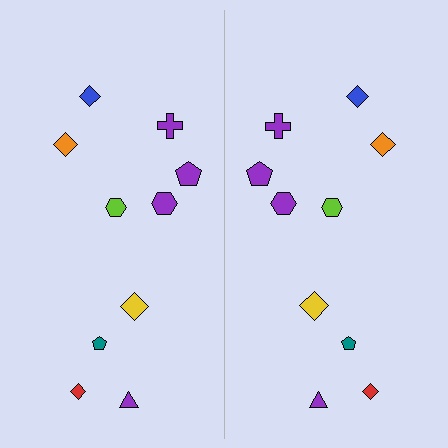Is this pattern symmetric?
Yes, this pattern has bilateral (reflection) symmetry.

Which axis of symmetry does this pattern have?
The pattern has a vertical axis of symmetry running through the center of the image.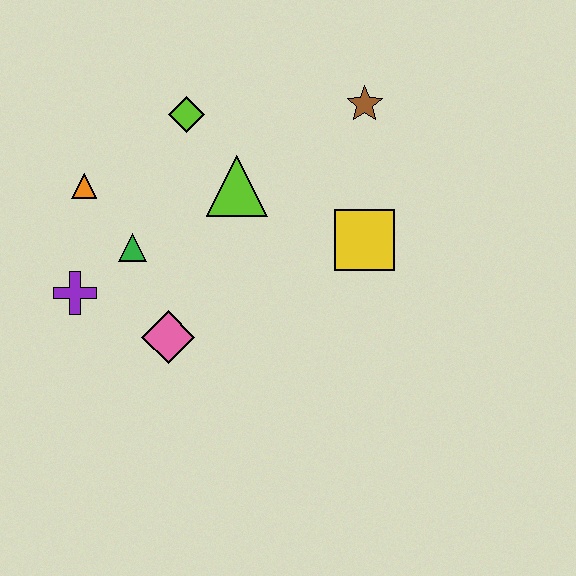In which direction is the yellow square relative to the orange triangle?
The yellow square is to the right of the orange triangle.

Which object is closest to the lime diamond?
The lime triangle is closest to the lime diamond.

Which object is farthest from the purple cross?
The brown star is farthest from the purple cross.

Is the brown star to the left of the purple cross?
No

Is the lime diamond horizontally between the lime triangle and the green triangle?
Yes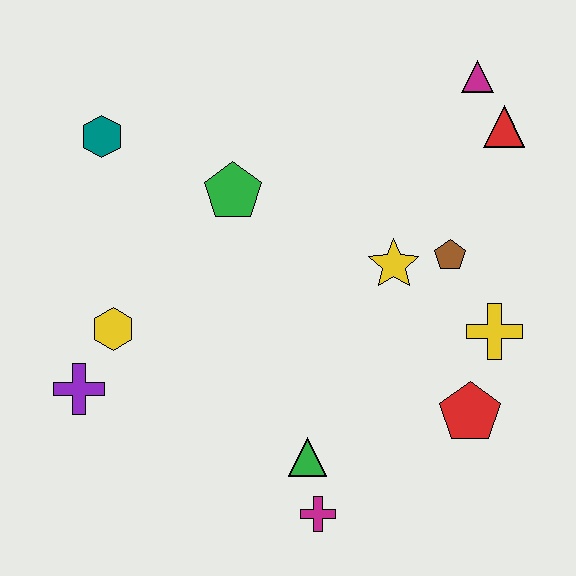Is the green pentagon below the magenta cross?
No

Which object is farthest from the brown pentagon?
The purple cross is farthest from the brown pentagon.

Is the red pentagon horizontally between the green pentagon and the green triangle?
No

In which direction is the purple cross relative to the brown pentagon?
The purple cross is to the left of the brown pentagon.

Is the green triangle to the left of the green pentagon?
No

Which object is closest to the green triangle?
The magenta cross is closest to the green triangle.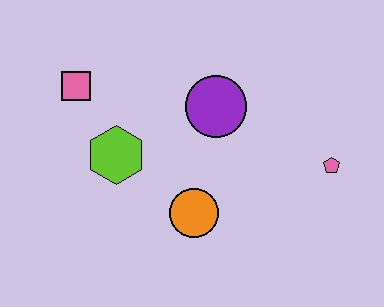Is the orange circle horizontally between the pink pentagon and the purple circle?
No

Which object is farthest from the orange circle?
The pink square is farthest from the orange circle.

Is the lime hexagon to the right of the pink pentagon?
No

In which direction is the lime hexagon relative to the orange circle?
The lime hexagon is to the left of the orange circle.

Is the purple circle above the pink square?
No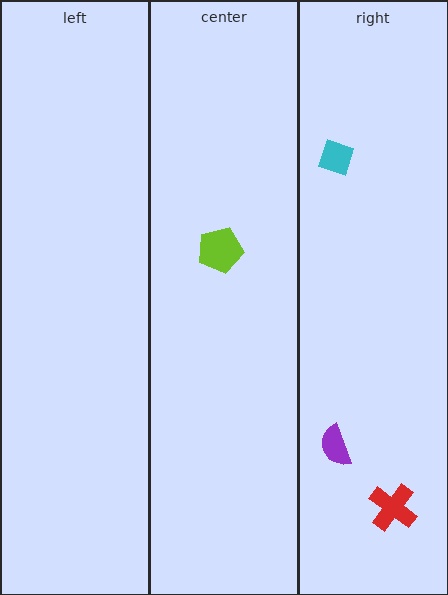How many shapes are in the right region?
3.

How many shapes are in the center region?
1.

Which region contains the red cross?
The right region.